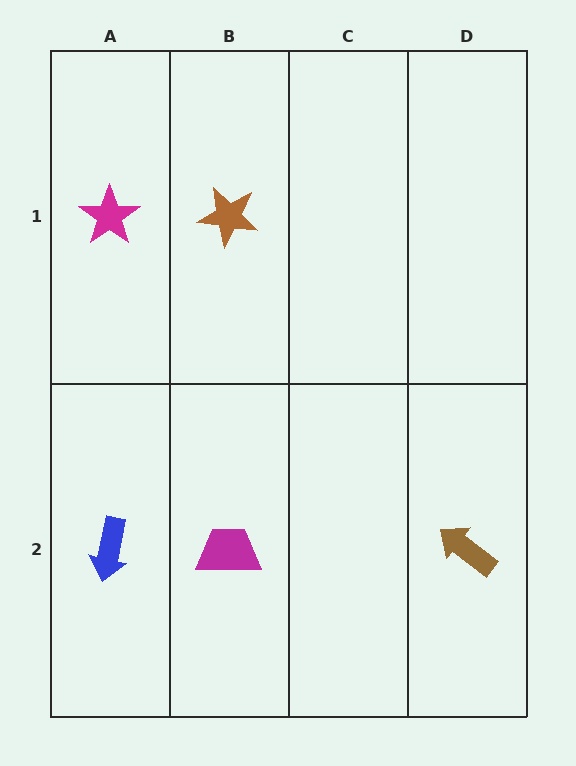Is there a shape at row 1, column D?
No, that cell is empty.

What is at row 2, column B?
A magenta trapezoid.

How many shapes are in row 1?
2 shapes.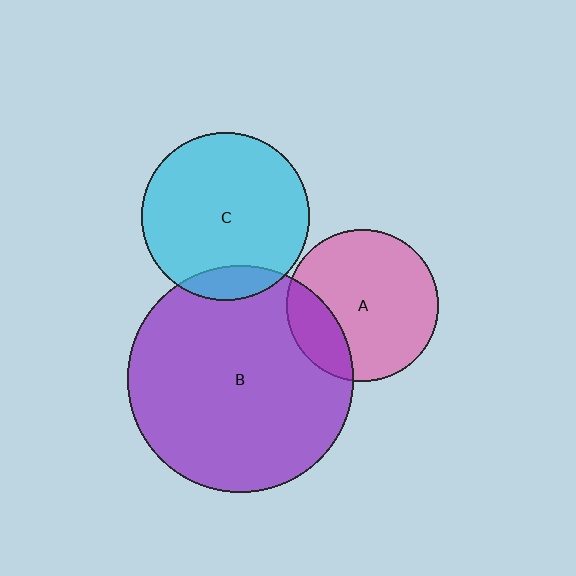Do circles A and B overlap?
Yes.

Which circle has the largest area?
Circle B (purple).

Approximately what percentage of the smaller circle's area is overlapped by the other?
Approximately 20%.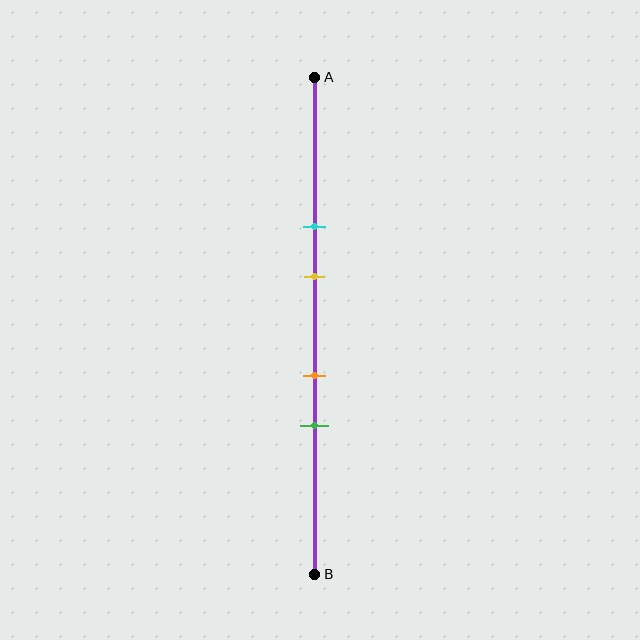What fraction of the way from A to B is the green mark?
The green mark is approximately 70% (0.7) of the way from A to B.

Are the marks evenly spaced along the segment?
No, the marks are not evenly spaced.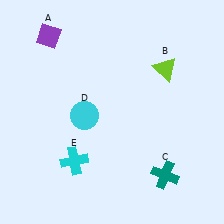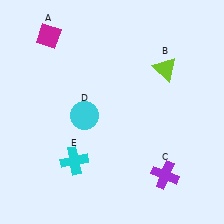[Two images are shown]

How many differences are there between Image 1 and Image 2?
There are 2 differences between the two images.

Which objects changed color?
A changed from purple to magenta. C changed from teal to purple.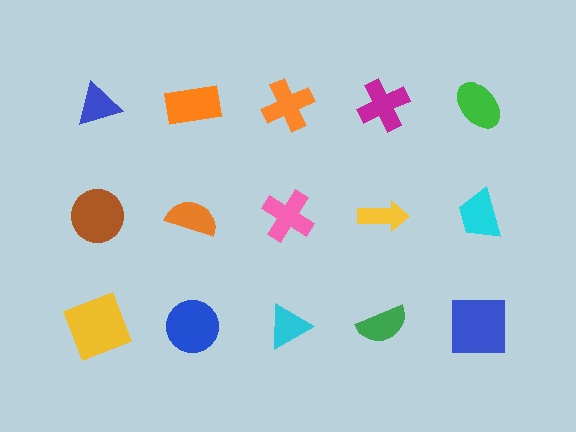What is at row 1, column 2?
An orange rectangle.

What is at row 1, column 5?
A green ellipse.